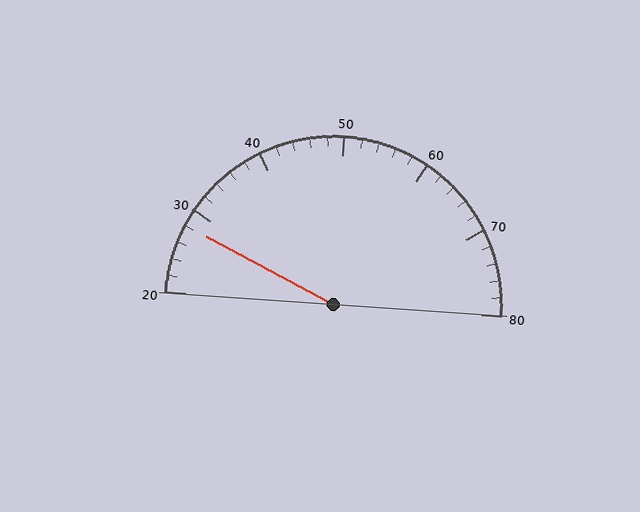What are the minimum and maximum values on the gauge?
The gauge ranges from 20 to 80.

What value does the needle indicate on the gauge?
The needle indicates approximately 28.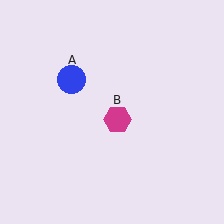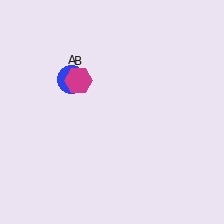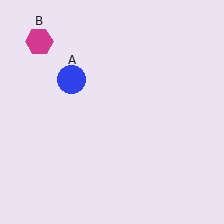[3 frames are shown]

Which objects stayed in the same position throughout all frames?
Blue circle (object A) remained stationary.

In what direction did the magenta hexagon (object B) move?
The magenta hexagon (object B) moved up and to the left.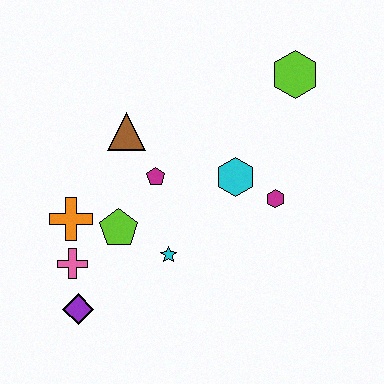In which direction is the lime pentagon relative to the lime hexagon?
The lime pentagon is to the left of the lime hexagon.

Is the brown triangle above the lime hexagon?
No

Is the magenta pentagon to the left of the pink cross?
No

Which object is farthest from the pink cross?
The lime hexagon is farthest from the pink cross.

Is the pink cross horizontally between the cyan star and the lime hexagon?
No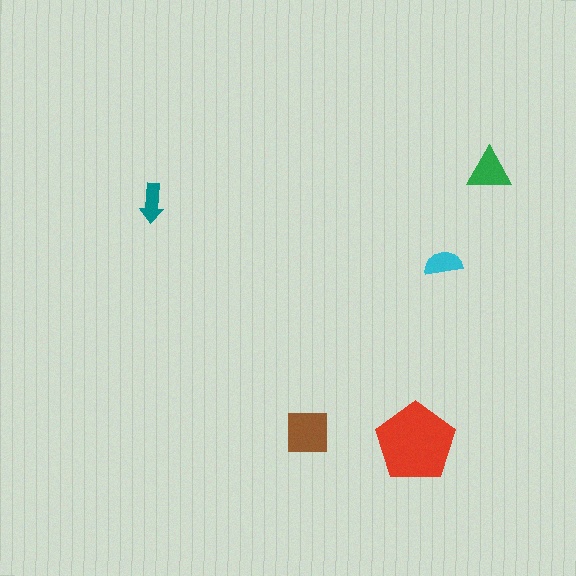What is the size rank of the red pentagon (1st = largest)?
1st.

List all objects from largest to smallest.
The red pentagon, the brown square, the green triangle, the cyan semicircle, the teal arrow.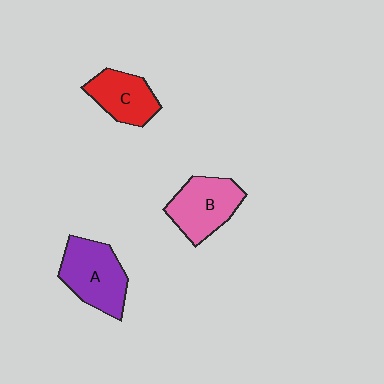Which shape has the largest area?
Shape A (purple).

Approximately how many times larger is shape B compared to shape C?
Approximately 1.2 times.